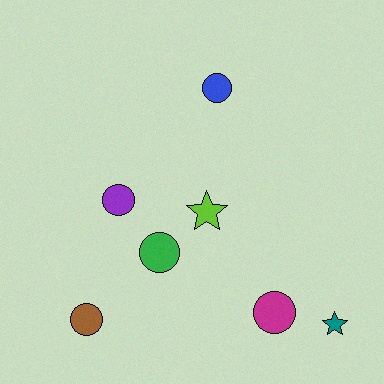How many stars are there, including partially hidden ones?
There are 2 stars.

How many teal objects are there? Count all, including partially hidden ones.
There is 1 teal object.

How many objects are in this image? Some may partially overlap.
There are 7 objects.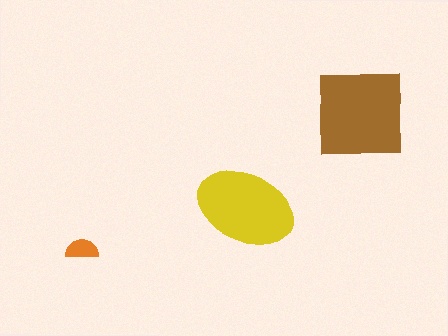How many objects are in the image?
There are 3 objects in the image.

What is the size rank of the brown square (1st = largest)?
1st.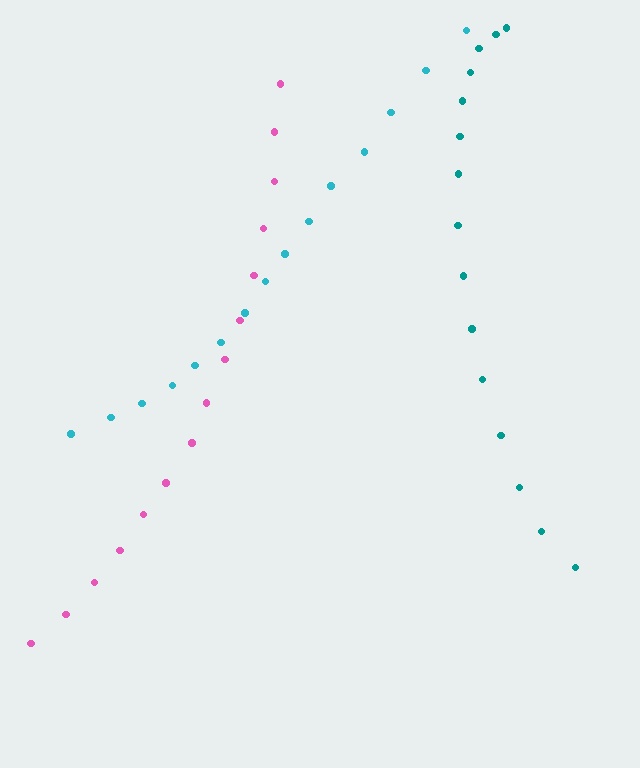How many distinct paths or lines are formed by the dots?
There are 3 distinct paths.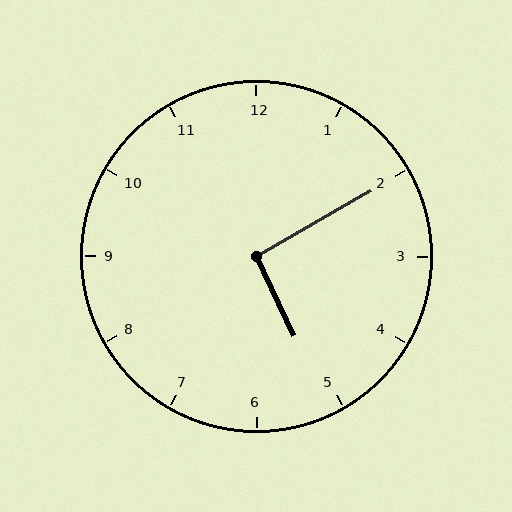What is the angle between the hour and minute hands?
Approximately 95 degrees.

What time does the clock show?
5:10.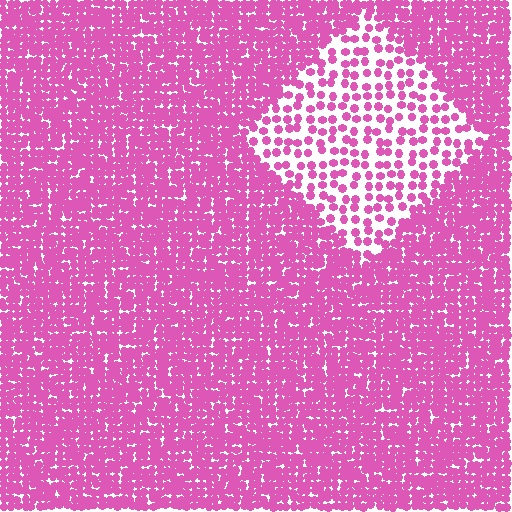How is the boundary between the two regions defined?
The boundary is defined by a change in element density (approximately 2.5x ratio). All elements are the same color, size, and shape.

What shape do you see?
I see a diamond.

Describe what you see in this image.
The image contains small pink elements arranged at two different densities. A diamond-shaped region is visible where the elements are less densely packed than the surrounding area.